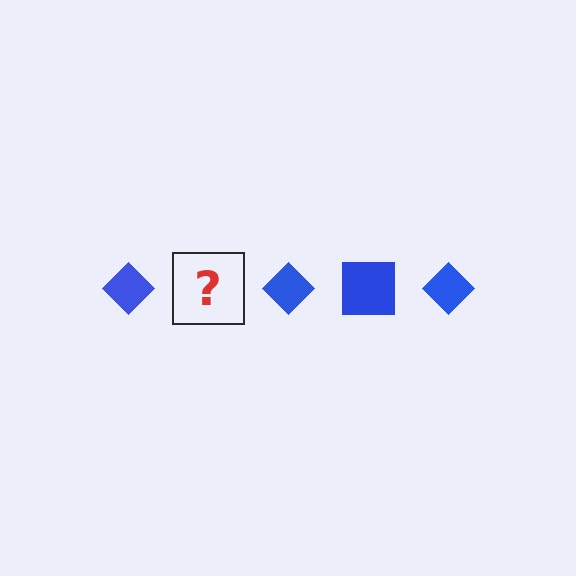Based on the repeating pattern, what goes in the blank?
The blank should be a blue square.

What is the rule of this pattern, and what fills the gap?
The rule is that the pattern cycles through diamond, square shapes in blue. The gap should be filled with a blue square.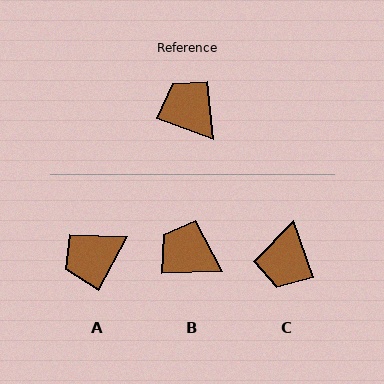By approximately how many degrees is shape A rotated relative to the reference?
Approximately 82 degrees counter-clockwise.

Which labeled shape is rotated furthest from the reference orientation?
C, about 130 degrees away.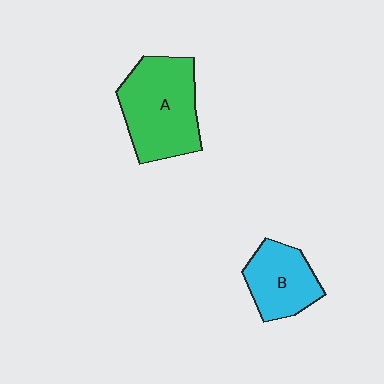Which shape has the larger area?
Shape A (green).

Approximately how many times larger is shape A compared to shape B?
Approximately 1.5 times.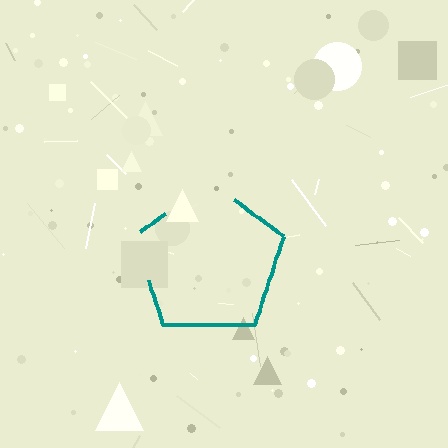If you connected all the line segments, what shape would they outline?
They would outline a pentagon.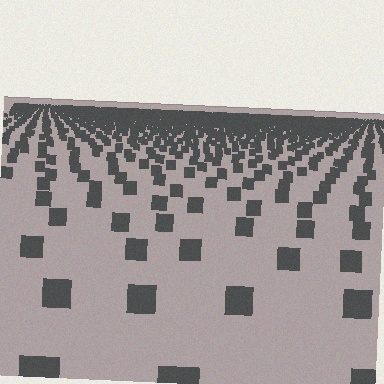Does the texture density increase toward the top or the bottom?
Density increases toward the top.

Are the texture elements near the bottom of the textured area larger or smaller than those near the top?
Larger. Near the bottom, elements are closer to the viewer and appear at a bigger on-screen size.